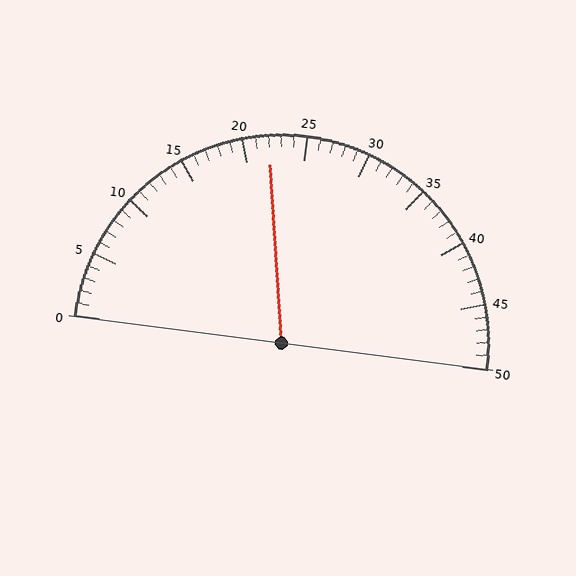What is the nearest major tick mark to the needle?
The nearest major tick mark is 20.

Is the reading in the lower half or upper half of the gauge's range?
The reading is in the lower half of the range (0 to 50).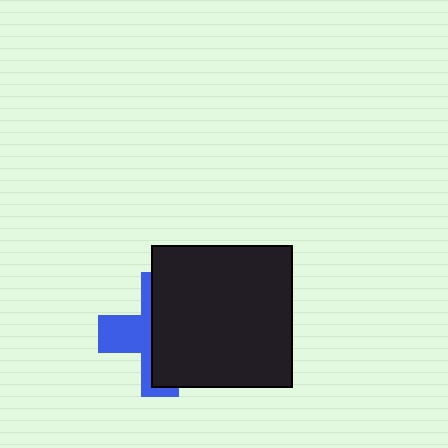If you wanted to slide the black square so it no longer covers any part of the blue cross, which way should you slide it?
Slide it right — that is the most direct way to separate the two shapes.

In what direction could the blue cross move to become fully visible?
The blue cross could move left. That would shift it out from behind the black square entirely.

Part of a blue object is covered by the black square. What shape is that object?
It is a cross.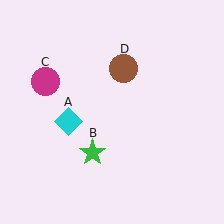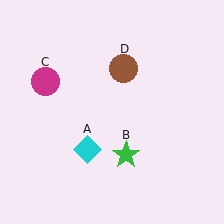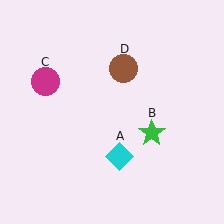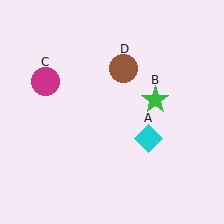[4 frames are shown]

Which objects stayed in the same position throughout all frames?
Magenta circle (object C) and brown circle (object D) remained stationary.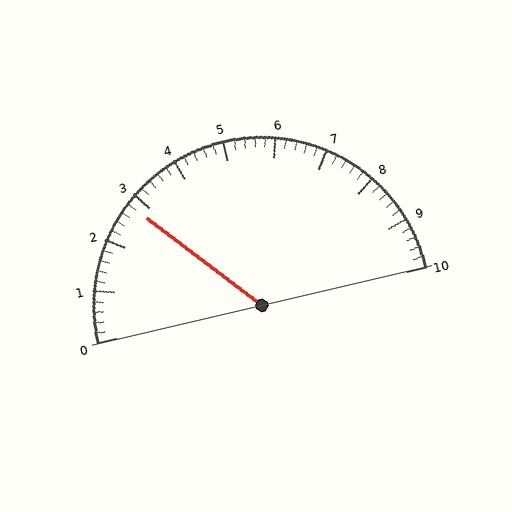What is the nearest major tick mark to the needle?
The nearest major tick mark is 3.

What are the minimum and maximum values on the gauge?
The gauge ranges from 0 to 10.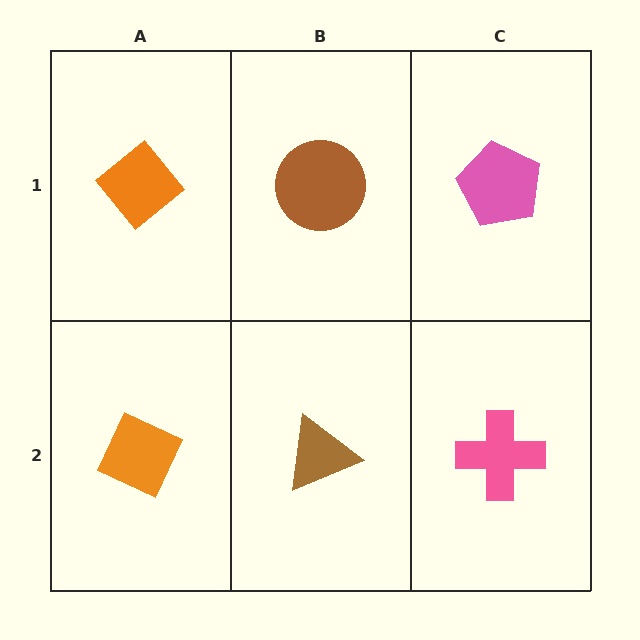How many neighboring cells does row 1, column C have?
2.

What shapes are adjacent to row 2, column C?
A pink pentagon (row 1, column C), a brown triangle (row 2, column B).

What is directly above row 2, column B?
A brown circle.